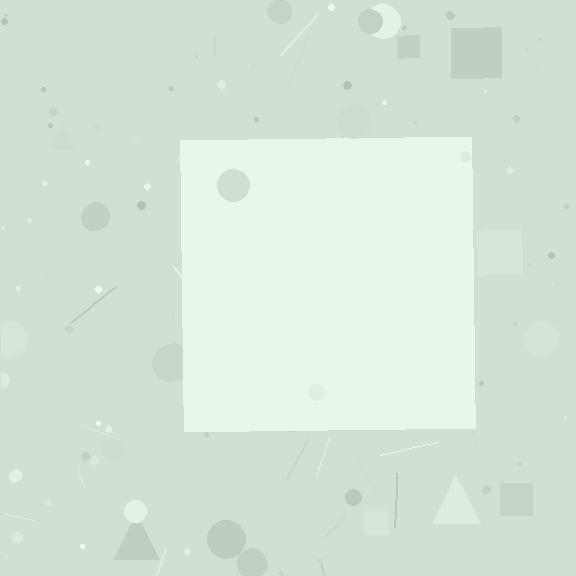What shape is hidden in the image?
A square is hidden in the image.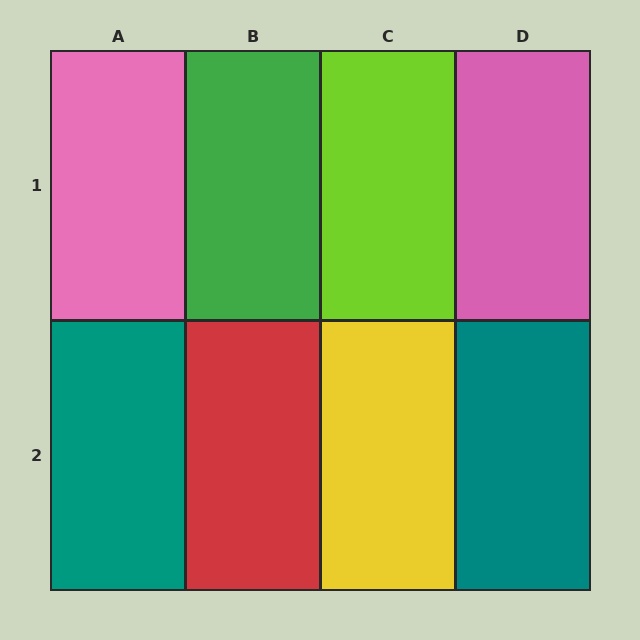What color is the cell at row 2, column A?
Teal.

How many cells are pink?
2 cells are pink.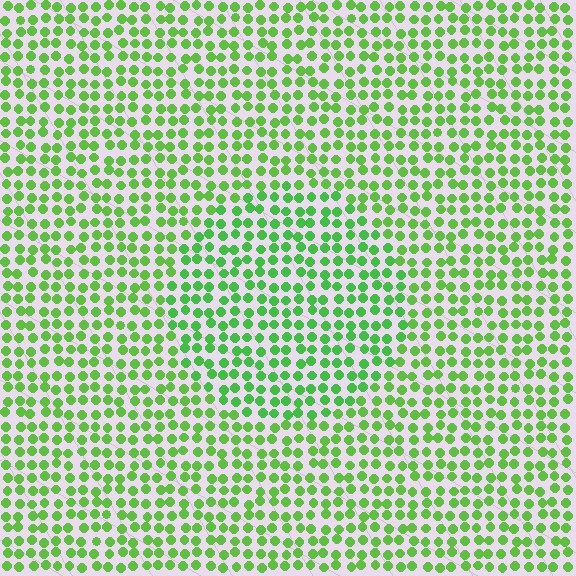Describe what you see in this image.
The image is filled with small lime elements in a uniform arrangement. A circle-shaped region is visible where the elements are tinted to a slightly different hue, forming a subtle color boundary.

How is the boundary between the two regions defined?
The boundary is defined purely by a slight shift in hue (about 16 degrees). Spacing, size, and orientation are identical on both sides.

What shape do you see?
I see a circle.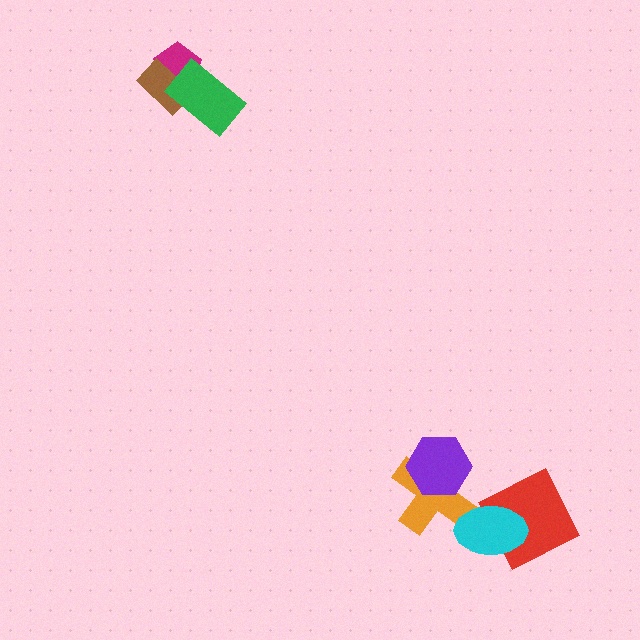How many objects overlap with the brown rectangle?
2 objects overlap with the brown rectangle.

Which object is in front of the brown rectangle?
The green rectangle is in front of the brown rectangle.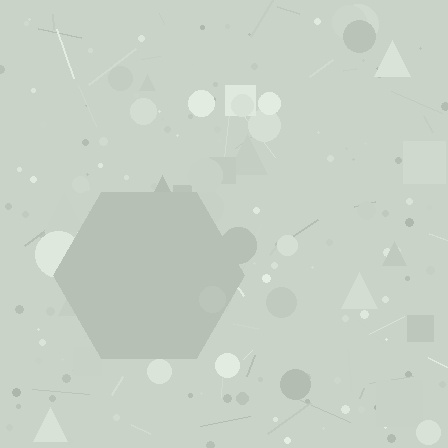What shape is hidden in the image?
A hexagon is hidden in the image.